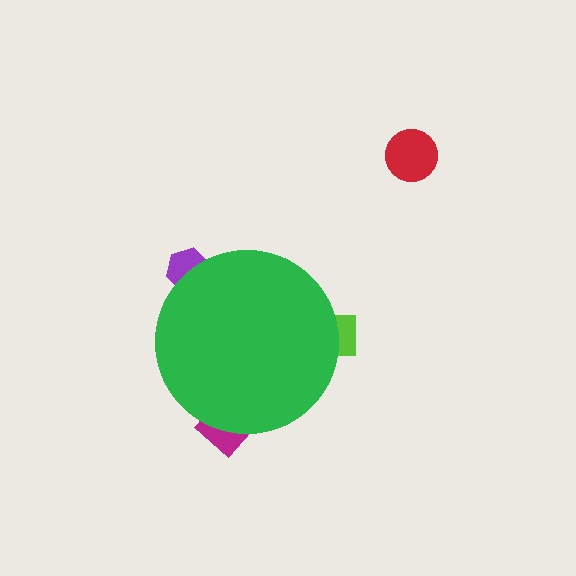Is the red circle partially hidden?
No, the red circle is fully visible.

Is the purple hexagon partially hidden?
Yes, the purple hexagon is partially hidden behind the green circle.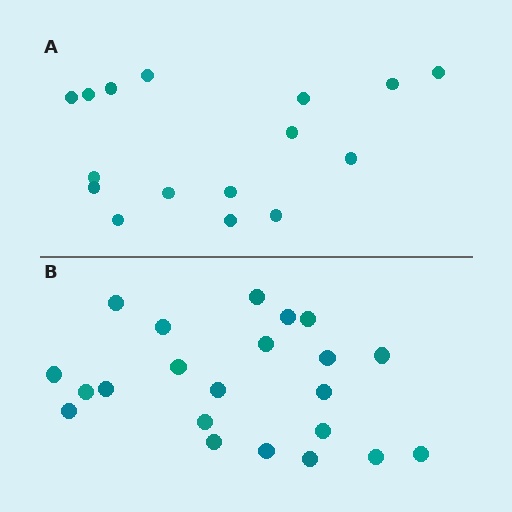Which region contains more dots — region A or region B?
Region B (the bottom region) has more dots.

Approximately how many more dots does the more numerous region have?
Region B has about 6 more dots than region A.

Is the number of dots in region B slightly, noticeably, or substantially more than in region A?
Region B has noticeably more, but not dramatically so. The ratio is roughly 1.4 to 1.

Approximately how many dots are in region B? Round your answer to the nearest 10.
About 20 dots. (The exact count is 22, which rounds to 20.)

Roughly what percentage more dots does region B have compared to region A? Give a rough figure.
About 40% more.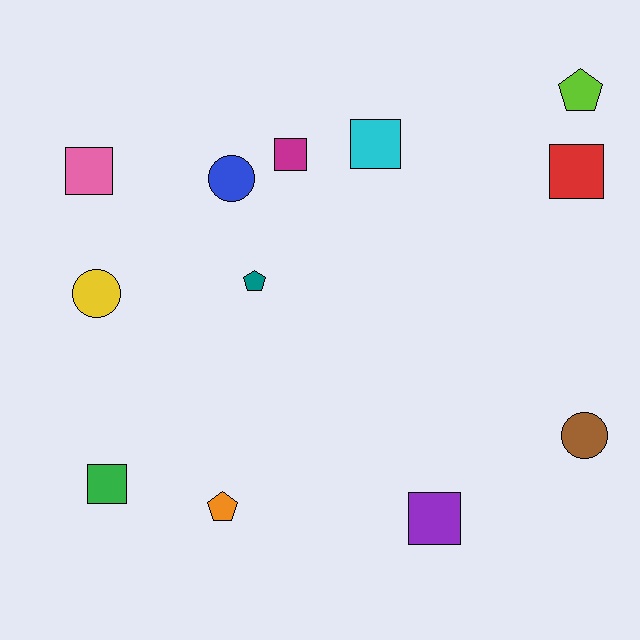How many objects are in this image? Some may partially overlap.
There are 12 objects.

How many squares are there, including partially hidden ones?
There are 6 squares.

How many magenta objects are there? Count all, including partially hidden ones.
There is 1 magenta object.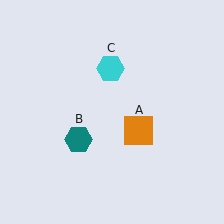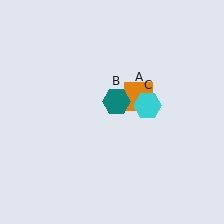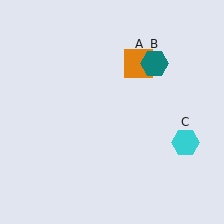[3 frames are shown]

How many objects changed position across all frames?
3 objects changed position: orange square (object A), teal hexagon (object B), cyan hexagon (object C).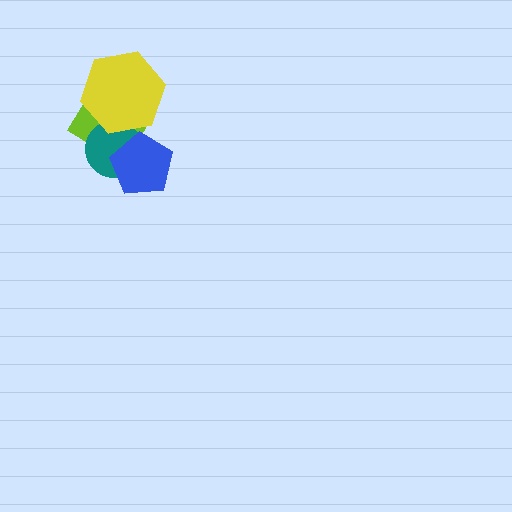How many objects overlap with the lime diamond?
3 objects overlap with the lime diamond.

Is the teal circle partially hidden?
Yes, it is partially covered by another shape.